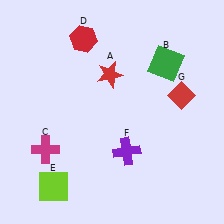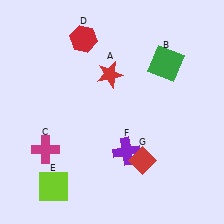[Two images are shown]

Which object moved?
The red diamond (G) moved down.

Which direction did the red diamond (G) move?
The red diamond (G) moved down.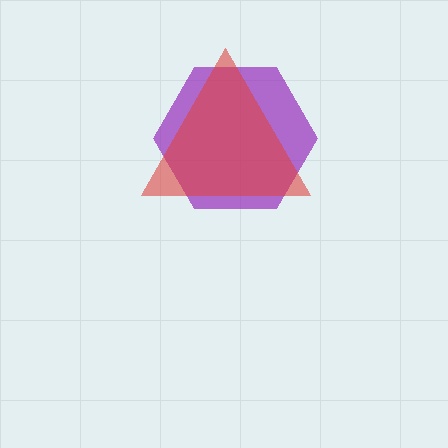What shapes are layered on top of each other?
The layered shapes are: a purple hexagon, a red triangle.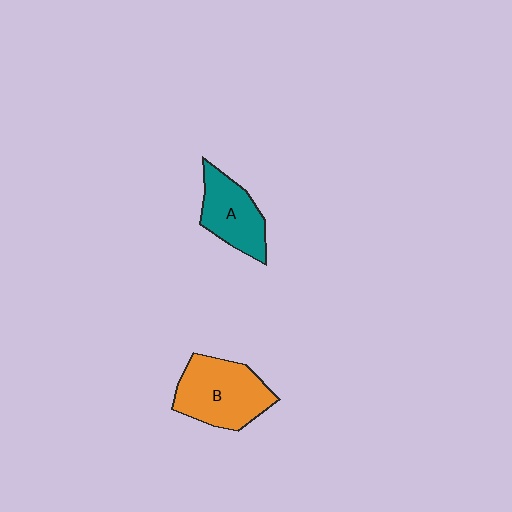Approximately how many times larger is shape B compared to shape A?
Approximately 1.4 times.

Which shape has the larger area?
Shape B (orange).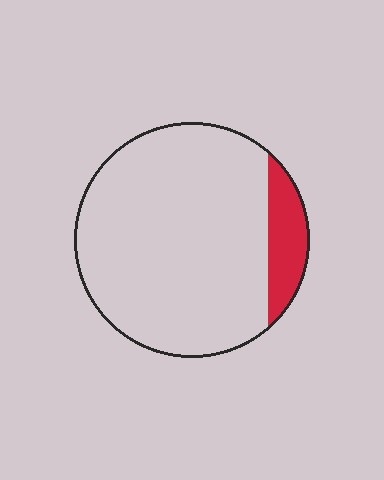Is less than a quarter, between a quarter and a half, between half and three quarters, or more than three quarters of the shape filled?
Less than a quarter.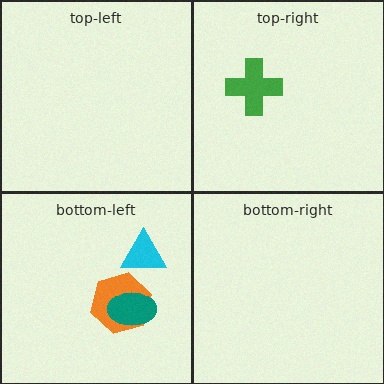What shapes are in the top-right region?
The green cross.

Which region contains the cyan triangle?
The bottom-left region.